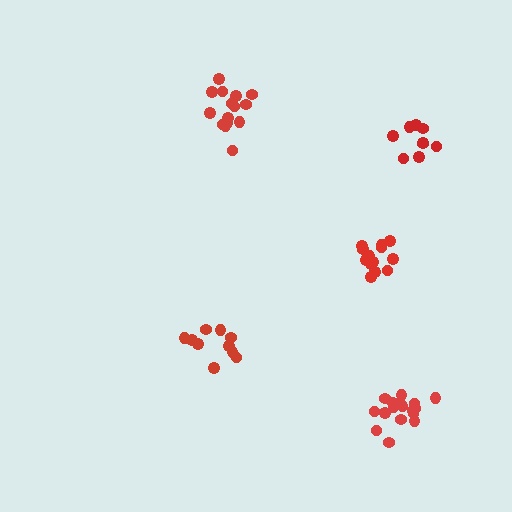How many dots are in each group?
Group 1: 10 dots, Group 2: 10 dots, Group 3: 13 dots, Group 4: 15 dots, Group 5: 16 dots (64 total).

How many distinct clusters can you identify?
There are 5 distinct clusters.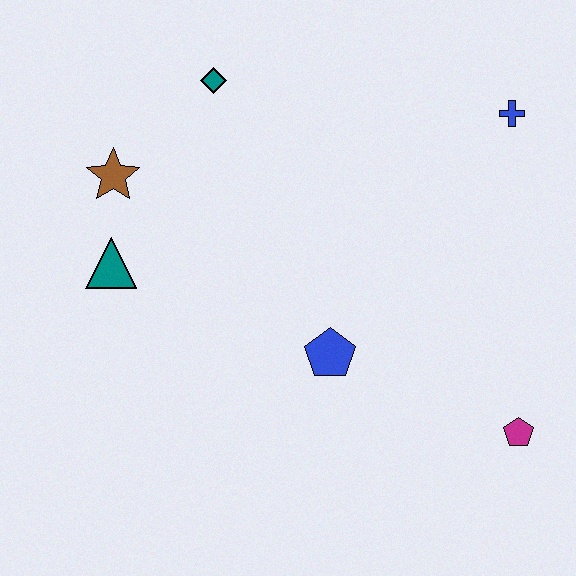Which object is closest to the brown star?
The teal triangle is closest to the brown star.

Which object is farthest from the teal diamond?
The magenta pentagon is farthest from the teal diamond.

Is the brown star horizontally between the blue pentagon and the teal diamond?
No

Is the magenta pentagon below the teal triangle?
Yes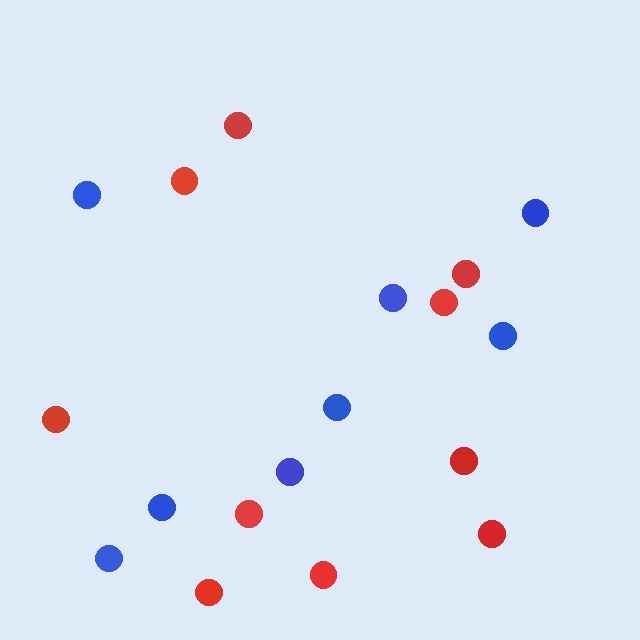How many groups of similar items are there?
There are 2 groups: one group of red circles (10) and one group of blue circles (8).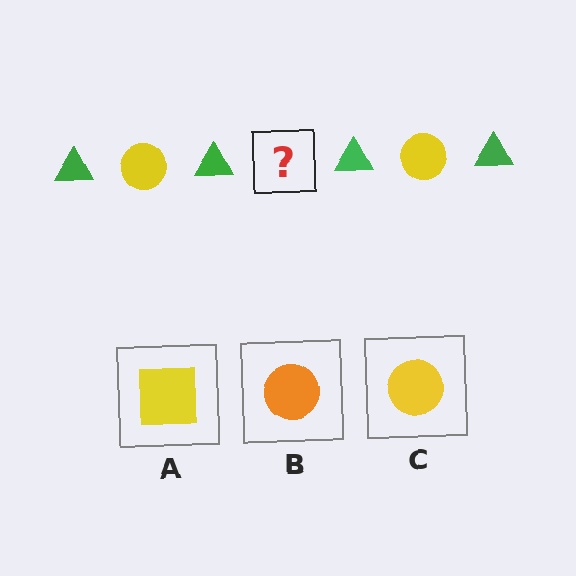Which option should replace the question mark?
Option C.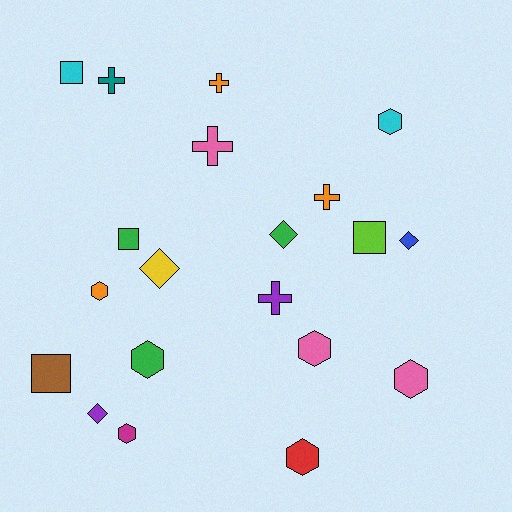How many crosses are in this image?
There are 5 crosses.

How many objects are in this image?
There are 20 objects.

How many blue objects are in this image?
There is 1 blue object.